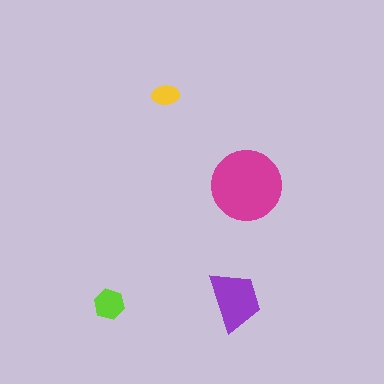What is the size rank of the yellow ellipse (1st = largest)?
4th.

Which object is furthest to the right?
The magenta circle is rightmost.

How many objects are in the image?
There are 4 objects in the image.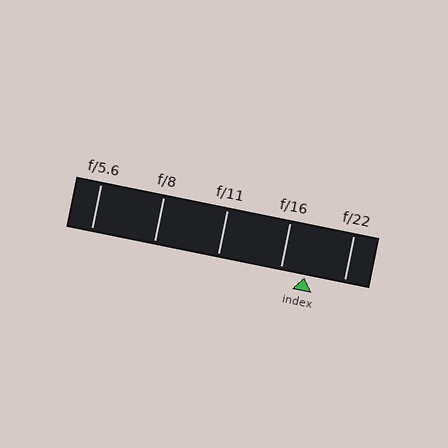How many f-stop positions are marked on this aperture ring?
There are 5 f-stop positions marked.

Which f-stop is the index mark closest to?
The index mark is closest to f/16.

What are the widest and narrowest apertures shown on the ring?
The widest aperture shown is f/5.6 and the narrowest is f/22.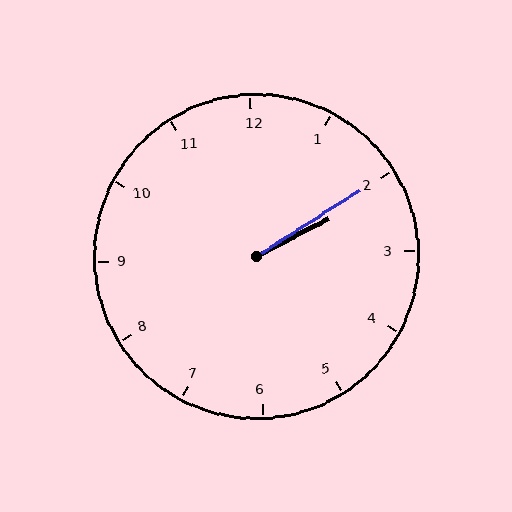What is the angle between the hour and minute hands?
Approximately 5 degrees.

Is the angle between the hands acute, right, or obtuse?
It is acute.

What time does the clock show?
2:10.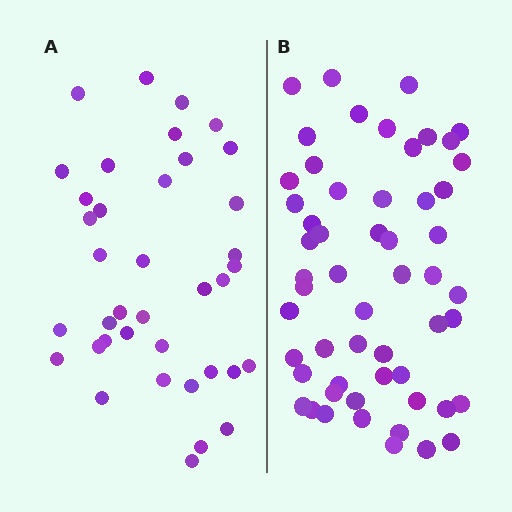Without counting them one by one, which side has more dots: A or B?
Region B (the right region) has more dots.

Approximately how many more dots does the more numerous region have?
Region B has approximately 15 more dots than region A.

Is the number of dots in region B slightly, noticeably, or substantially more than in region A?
Region B has noticeably more, but not dramatically so. The ratio is roughly 1.4 to 1.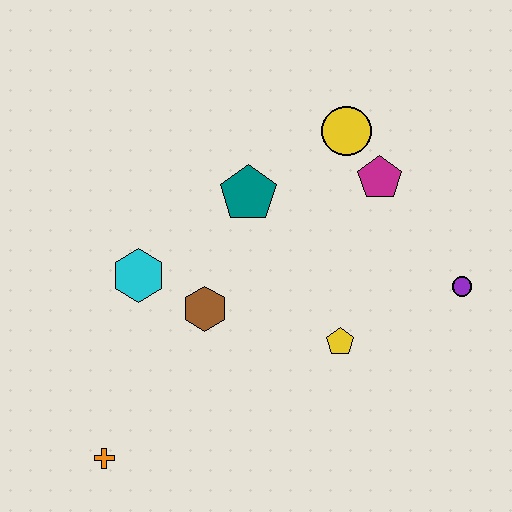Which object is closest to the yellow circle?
The magenta pentagon is closest to the yellow circle.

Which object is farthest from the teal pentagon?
The orange cross is farthest from the teal pentagon.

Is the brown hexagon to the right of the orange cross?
Yes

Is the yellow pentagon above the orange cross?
Yes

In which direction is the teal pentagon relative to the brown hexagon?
The teal pentagon is above the brown hexagon.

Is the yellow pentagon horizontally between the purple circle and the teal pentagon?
Yes